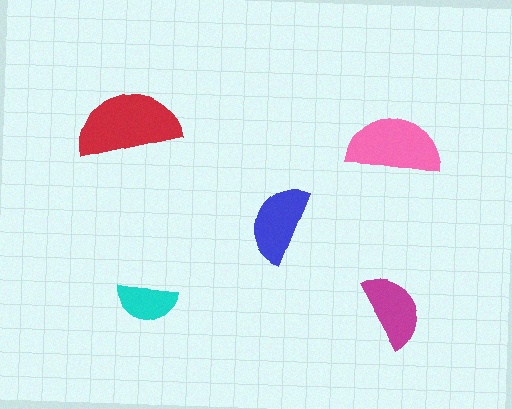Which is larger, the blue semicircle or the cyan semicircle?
The blue one.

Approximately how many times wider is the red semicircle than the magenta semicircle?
About 1.5 times wider.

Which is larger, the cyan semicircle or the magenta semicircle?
The magenta one.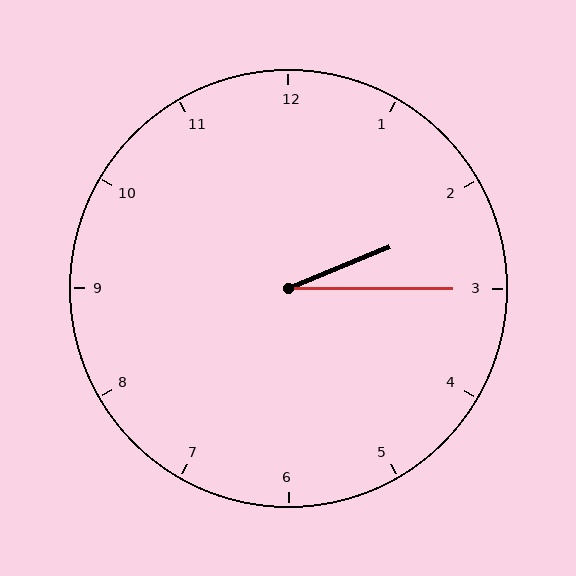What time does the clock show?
2:15.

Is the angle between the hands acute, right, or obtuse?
It is acute.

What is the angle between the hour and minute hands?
Approximately 22 degrees.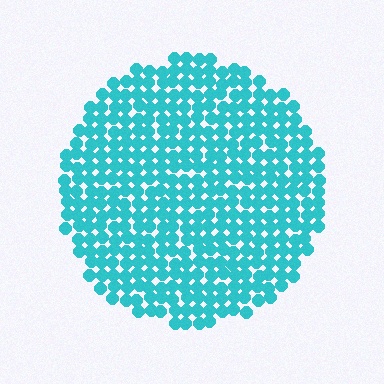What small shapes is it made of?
It is made of small circles.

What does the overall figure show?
The overall figure shows a circle.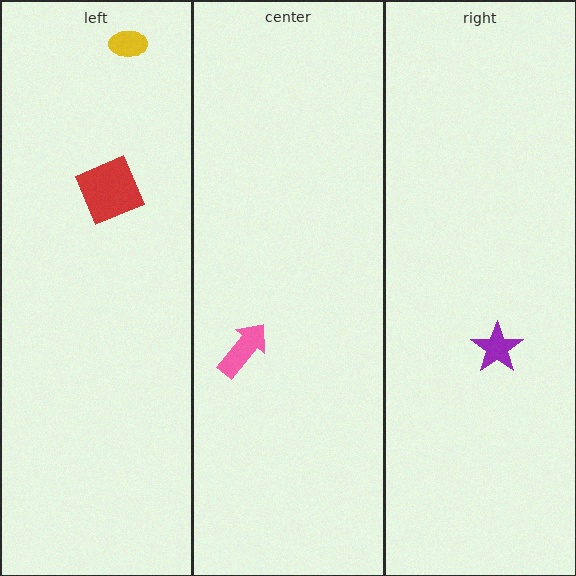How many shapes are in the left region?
2.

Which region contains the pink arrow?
The center region.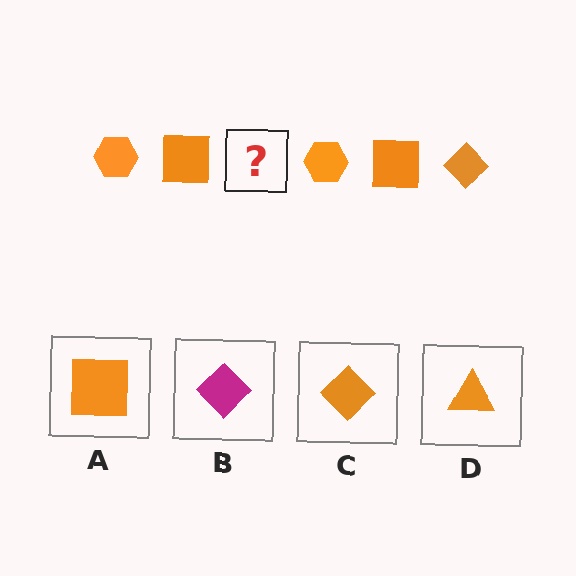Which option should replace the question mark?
Option C.